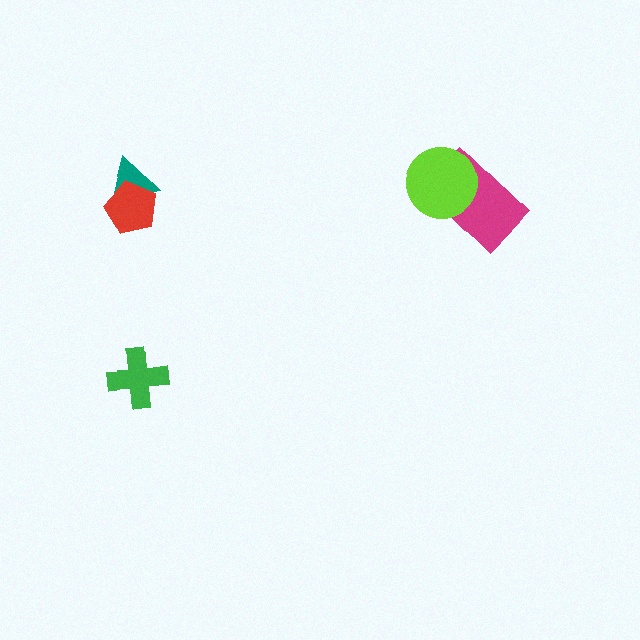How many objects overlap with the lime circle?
1 object overlaps with the lime circle.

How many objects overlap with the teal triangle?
1 object overlaps with the teal triangle.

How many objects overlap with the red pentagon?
1 object overlaps with the red pentagon.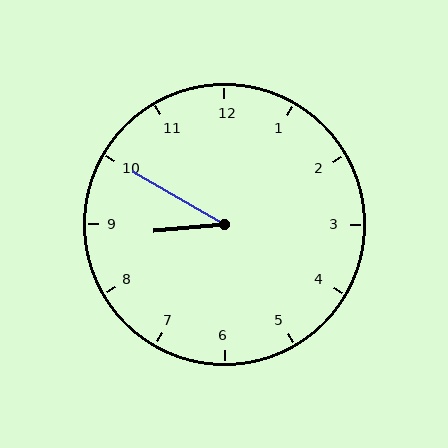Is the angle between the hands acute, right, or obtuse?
It is acute.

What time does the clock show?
8:50.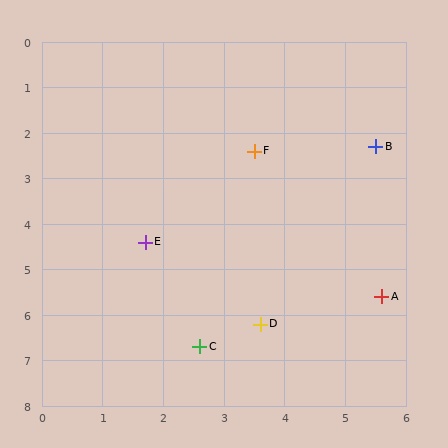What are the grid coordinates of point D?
Point D is at approximately (3.6, 6.2).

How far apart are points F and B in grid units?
Points F and B are about 2.0 grid units apart.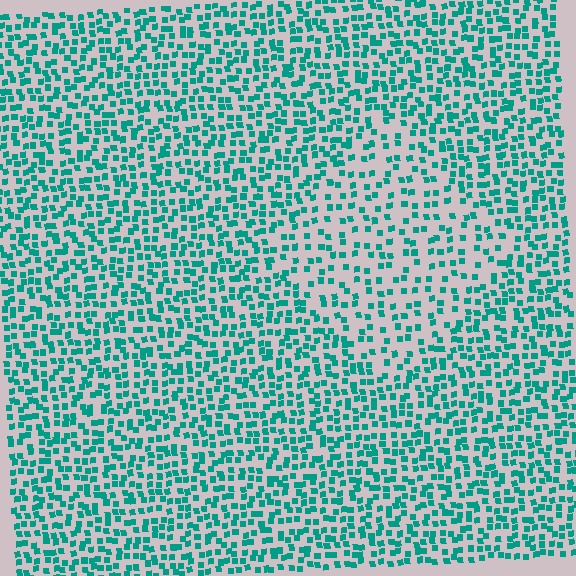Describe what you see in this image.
The image contains small teal elements arranged at two different densities. A diamond-shaped region is visible where the elements are less densely packed than the surrounding area.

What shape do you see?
I see a diamond.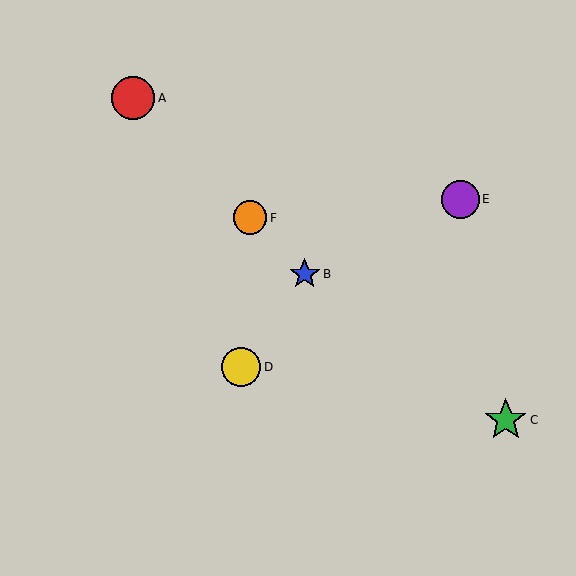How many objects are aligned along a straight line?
3 objects (A, B, F) are aligned along a straight line.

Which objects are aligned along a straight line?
Objects A, B, F are aligned along a straight line.